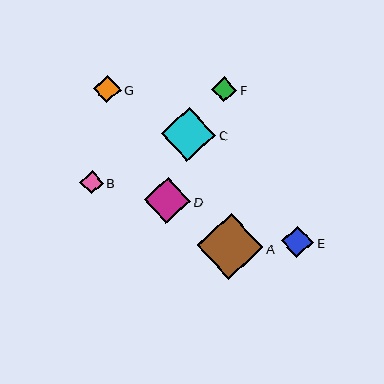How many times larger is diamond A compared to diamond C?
Diamond A is approximately 1.2 times the size of diamond C.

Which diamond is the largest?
Diamond A is the largest with a size of approximately 66 pixels.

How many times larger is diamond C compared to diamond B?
Diamond C is approximately 2.3 times the size of diamond B.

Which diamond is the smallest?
Diamond B is the smallest with a size of approximately 23 pixels.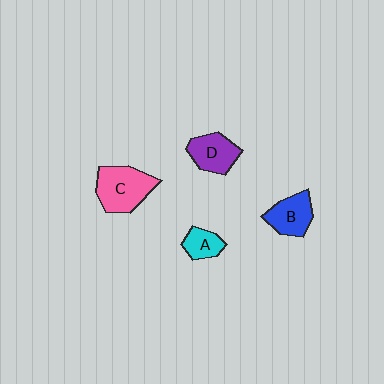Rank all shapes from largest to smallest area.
From largest to smallest: C (pink), B (blue), D (purple), A (cyan).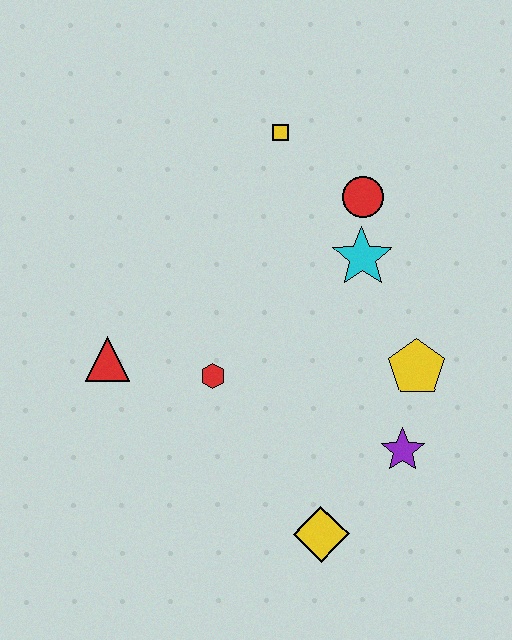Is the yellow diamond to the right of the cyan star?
No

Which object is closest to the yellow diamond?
The purple star is closest to the yellow diamond.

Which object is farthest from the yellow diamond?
The yellow square is farthest from the yellow diamond.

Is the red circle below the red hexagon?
No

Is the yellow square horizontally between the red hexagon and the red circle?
Yes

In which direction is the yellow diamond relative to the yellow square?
The yellow diamond is below the yellow square.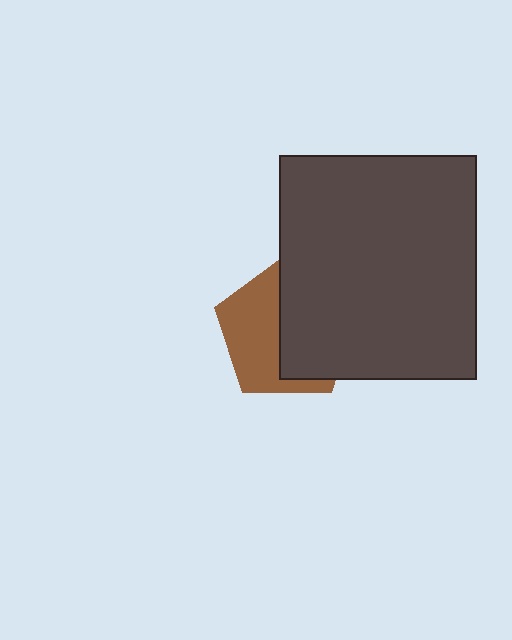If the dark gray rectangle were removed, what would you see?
You would see the complete brown pentagon.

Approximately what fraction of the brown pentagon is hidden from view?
Roughly 52% of the brown pentagon is hidden behind the dark gray rectangle.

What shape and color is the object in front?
The object in front is a dark gray rectangle.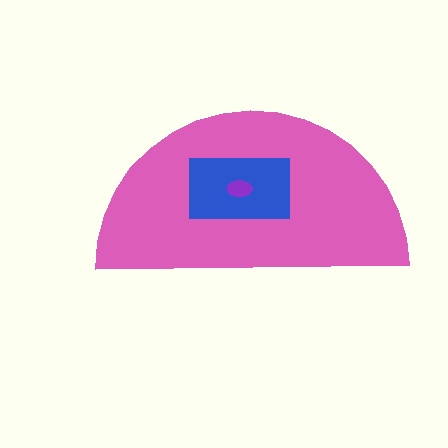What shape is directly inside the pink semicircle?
The blue rectangle.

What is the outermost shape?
The pink semicircle.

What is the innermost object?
The purple ellipse.